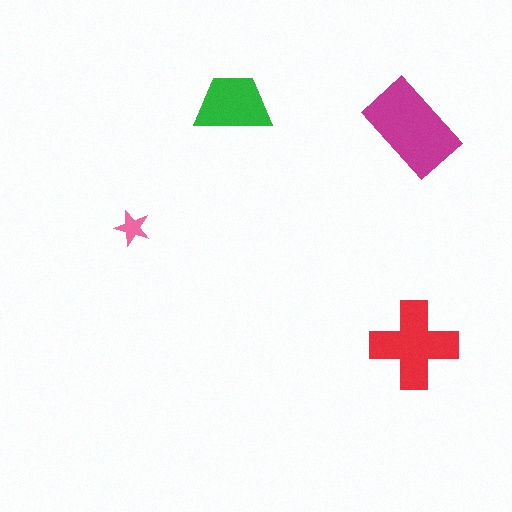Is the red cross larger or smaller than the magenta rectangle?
Smaller.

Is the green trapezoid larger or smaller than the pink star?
Larger.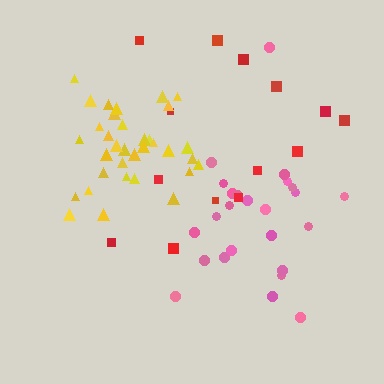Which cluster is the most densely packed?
Yellow.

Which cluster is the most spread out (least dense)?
Red.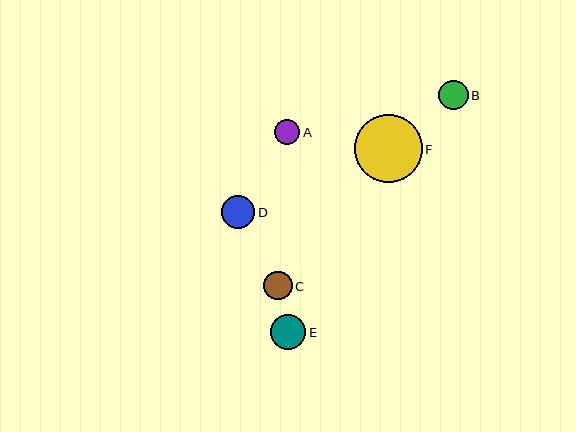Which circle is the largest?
Circle F is the largest with a size of approximately 68 pixels.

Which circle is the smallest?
Circle A is the smallest with a size of approximately 25 pixels.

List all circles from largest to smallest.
From largest to smallest: F, E, D, B, C, A.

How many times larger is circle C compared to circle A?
Circle C is approximately 1.2 times the size of circle A.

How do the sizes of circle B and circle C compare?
Circle B and circle C are approximately the same size.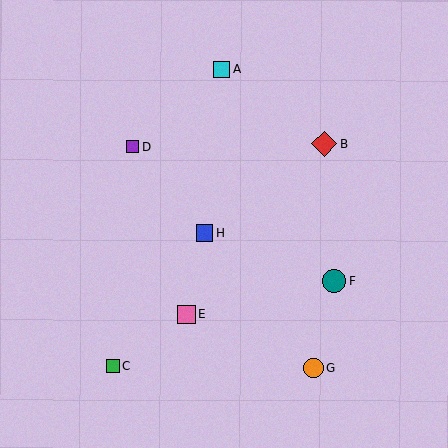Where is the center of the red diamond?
The center of the red diamond is at (325, 144).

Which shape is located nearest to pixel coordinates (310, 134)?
The red diamond (labeled B) at (325, 144) is nearest to that location.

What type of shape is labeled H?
Shape H is a blue square.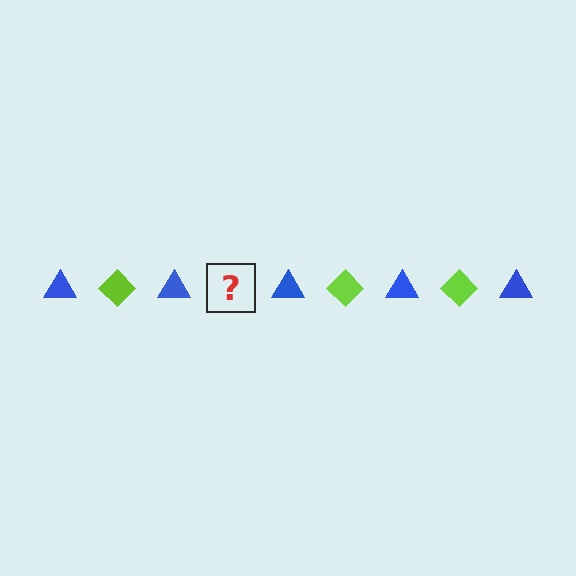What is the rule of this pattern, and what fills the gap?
The rule is that the pattern alternates between blue triangle and lime diamond. The gap should be filled with a lime diamond.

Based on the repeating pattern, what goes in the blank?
The blank should be a lime diamond.